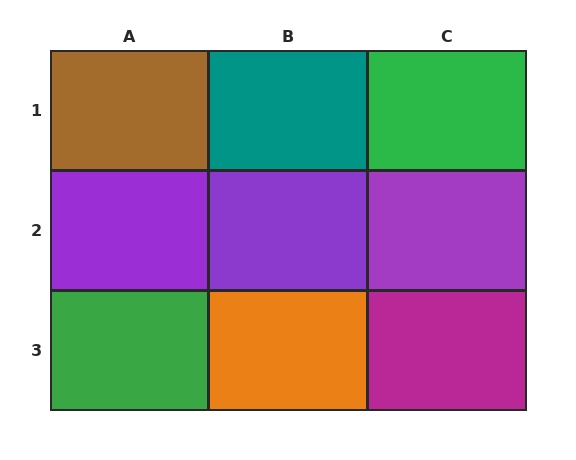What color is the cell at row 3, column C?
Magenta.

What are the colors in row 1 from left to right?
Brown, teal, green.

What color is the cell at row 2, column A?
Purple.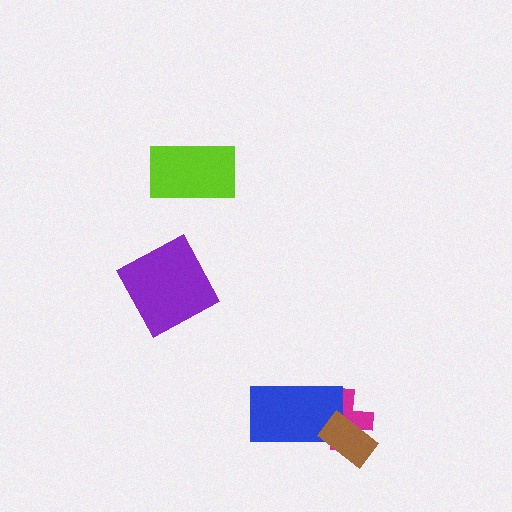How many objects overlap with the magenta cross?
2 objects overlap with the magenta cross.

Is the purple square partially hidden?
No, no other shape covers it.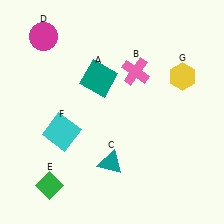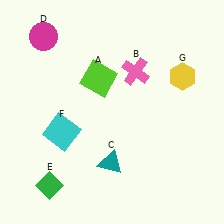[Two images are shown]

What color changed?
The square (A) changed from teal in Image 1 to lime in Image 2.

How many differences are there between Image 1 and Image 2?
There is 1 difference between the two images.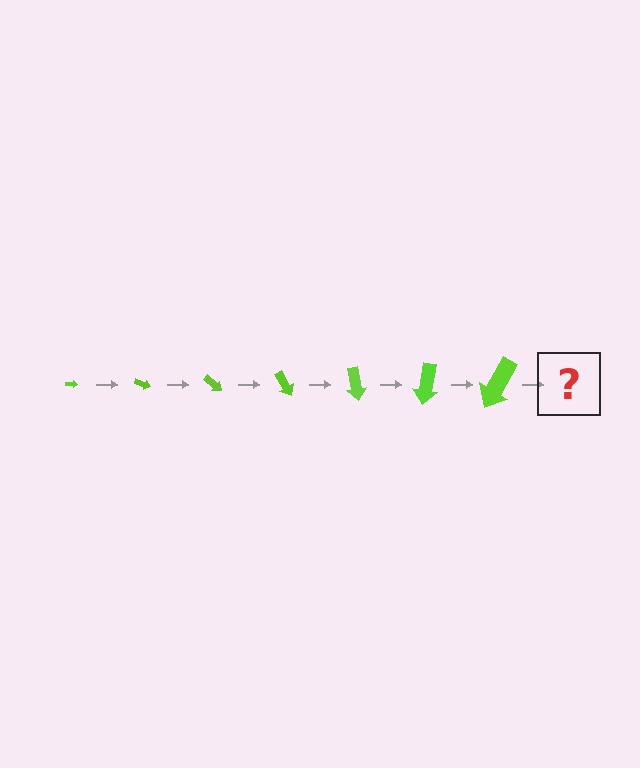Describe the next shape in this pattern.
It should be an arrow, larger than the previous one and rotated 140 degrees from the start.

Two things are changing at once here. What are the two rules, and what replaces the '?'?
The two rules are that the arrow grows larger each step and it rotates 20 degrees each step. The '?' should be an arrow, larger than the previous one and rotated 140 degrees from the start.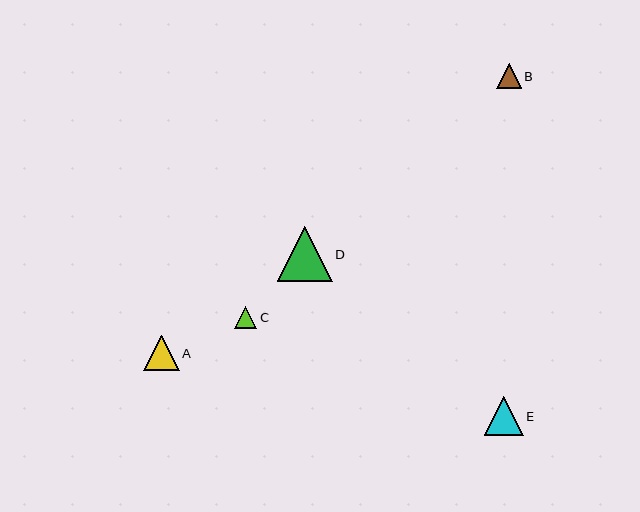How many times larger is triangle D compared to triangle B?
Triangle D is approximately 2.2 times the size of triangle B.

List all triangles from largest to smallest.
From largest to smallest: D, E, A, B, C.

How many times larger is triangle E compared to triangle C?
Triangle E is approximately 1.8 times the size of triangle C.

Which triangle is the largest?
Triangle D is the largest with a size of approximately 55 pixels.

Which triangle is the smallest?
Triangle C is the smallest with a size of approximately 22 pixels.